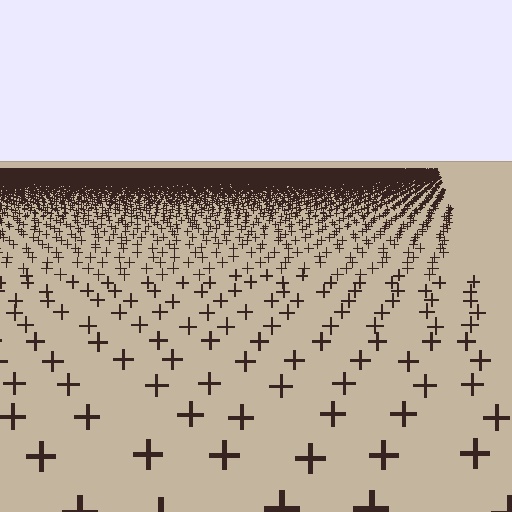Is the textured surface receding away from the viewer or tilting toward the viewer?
The surface is receding away from the viewer. Texture elements get smaller and denser toward the top.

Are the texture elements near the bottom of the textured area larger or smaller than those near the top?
Larger. Near the bottom, elements are closer to the viewer and appear at a bigger on-screen size.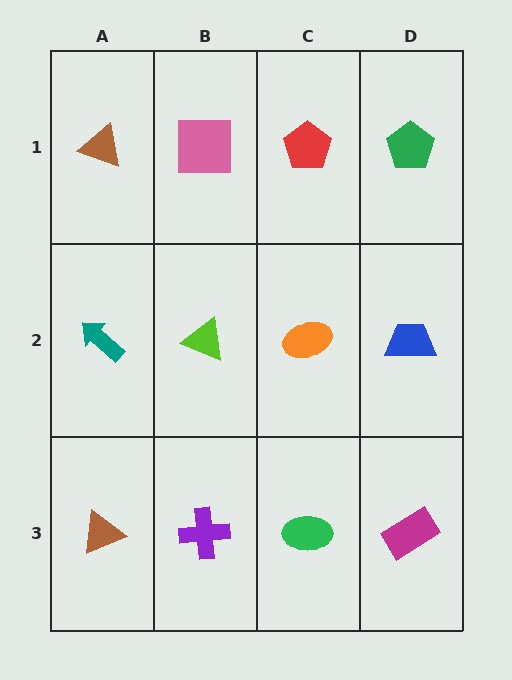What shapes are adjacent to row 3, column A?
A teal arrow (row 2, column A), a purple cross (row 3, column B).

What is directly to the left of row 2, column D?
An orange ellipse.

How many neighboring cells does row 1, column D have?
2.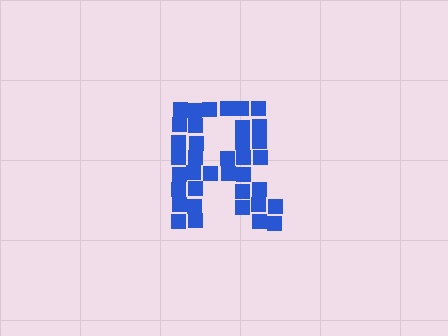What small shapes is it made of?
It is made of small squares.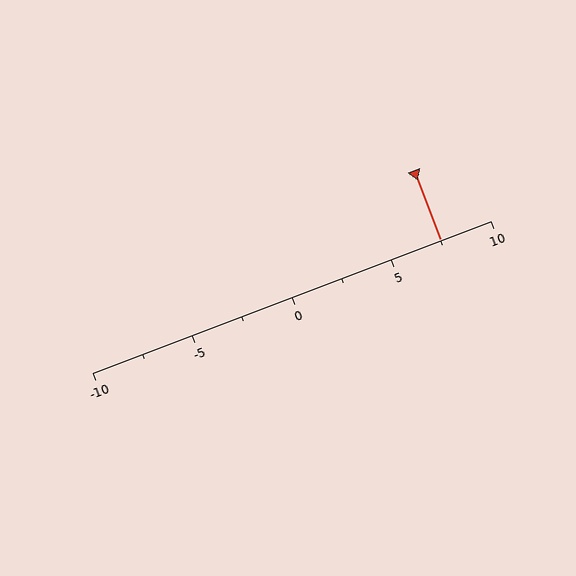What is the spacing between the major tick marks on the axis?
The major ticks are spaced 5 apart.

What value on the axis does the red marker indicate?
The marker indicates approximately 7.5.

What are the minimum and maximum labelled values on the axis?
The axis runs from -10 to 10.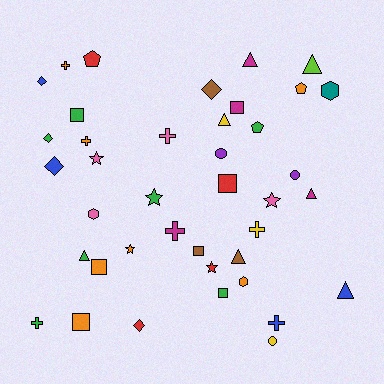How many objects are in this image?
There are 40 objects.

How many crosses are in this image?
There are 7 crosses.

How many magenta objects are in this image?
There are 4 magenta objects.